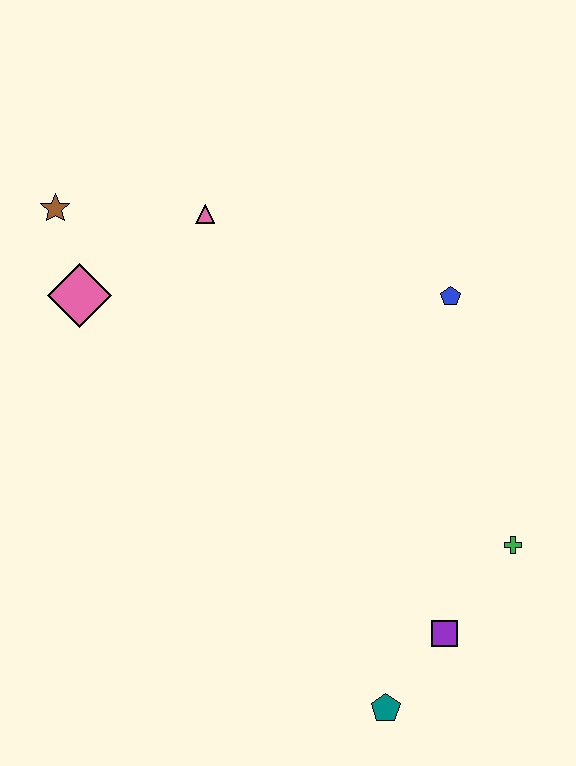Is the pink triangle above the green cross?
Yes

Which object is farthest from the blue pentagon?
The teal pentagon is farthest from the blue pentagon.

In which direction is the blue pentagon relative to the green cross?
The blue pentagon is above the green cross.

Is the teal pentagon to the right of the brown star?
Yes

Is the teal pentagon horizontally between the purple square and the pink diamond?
Yes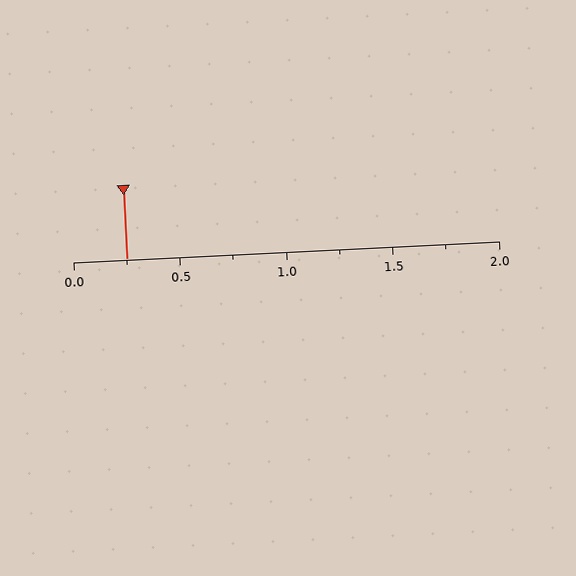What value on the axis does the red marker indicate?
The marker indicates approximately 0.25.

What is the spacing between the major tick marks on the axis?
The major ticks are spaced 0.5 apart.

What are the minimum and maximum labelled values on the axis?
The axis runs from 0.0 to 2.0.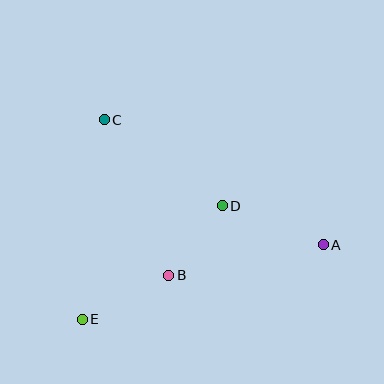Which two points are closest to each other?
Points B and D are closest to each other.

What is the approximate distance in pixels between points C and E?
The distance between C and E is approximately 201 pixels.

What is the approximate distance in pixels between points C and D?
The distance between C and D is approximately 146 pixels.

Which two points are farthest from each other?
Points A and E are farthest from each other.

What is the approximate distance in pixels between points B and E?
The distance between B and E is approximately 98 pixels.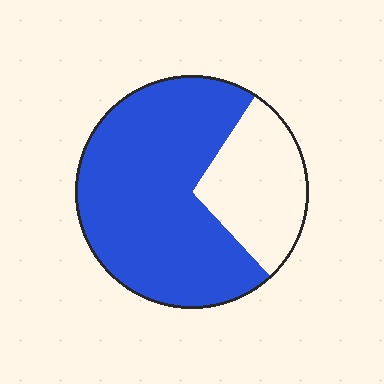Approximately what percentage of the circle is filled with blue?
Approximately 70%.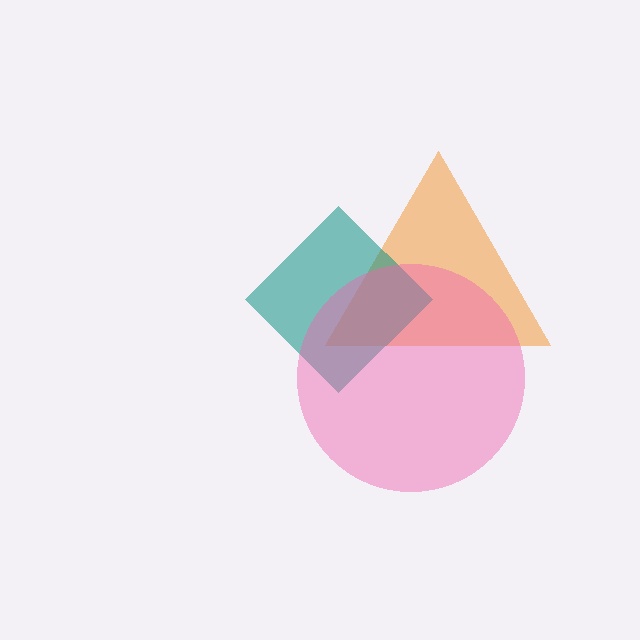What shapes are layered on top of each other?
The layered shapes are: an orange triangle, a teal diamond, a pink circle.